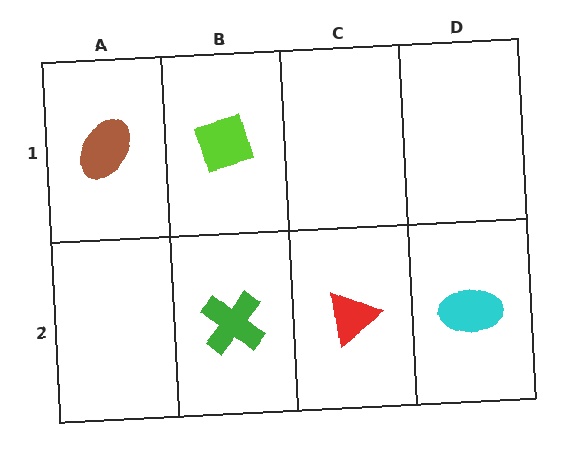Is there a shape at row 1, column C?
No, that cell is empty.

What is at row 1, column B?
A lime diamond.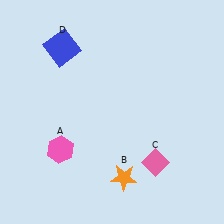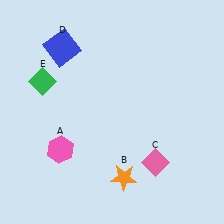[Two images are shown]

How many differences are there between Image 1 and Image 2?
There is 1 difference between the two images.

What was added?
A green diamond (E) was added in Image 2.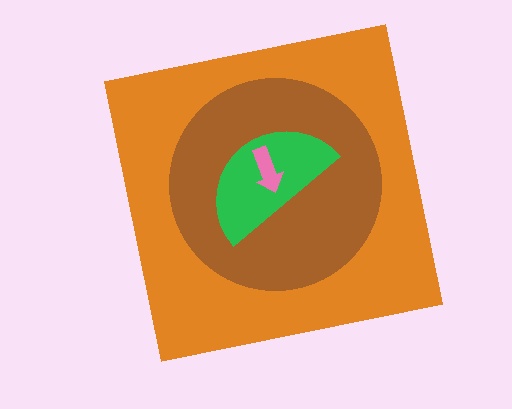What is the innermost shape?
The pink arrow.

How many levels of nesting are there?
4.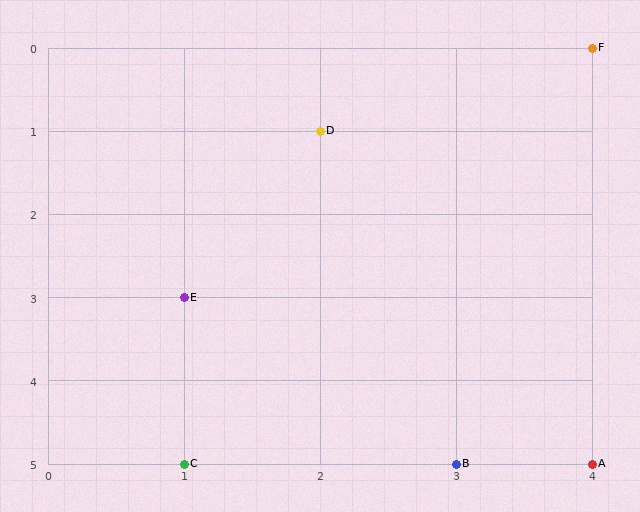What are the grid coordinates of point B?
Point B is at grid coordinates (3, 5).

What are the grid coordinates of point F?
Point F is at grid coordinates (4, 0).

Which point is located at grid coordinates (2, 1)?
Point D is at (2, 1).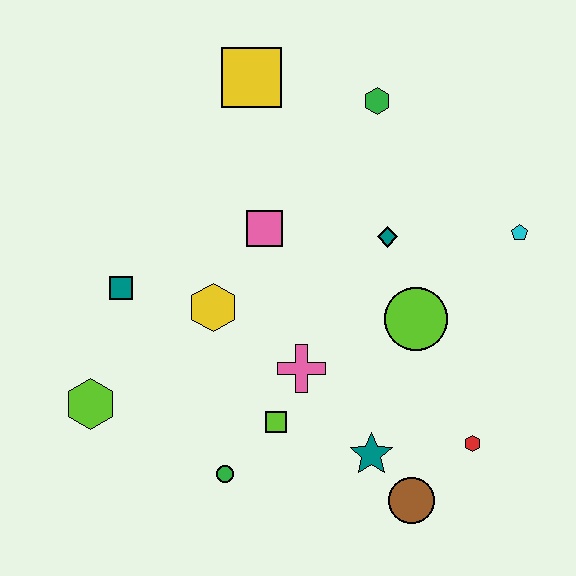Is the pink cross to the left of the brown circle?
Yes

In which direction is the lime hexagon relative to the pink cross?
The lime hexagon is to the left of the pink cross.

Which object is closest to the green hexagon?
The yellow square is closest to the green hexagon.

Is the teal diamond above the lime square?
Yes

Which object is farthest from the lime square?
The yellow square is farthest from the lime square.